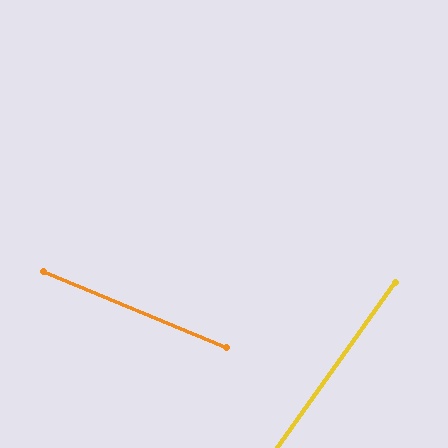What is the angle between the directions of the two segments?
Approximately 77 degrees.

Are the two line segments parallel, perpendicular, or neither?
Neither parallel nor perpendicular — they differ by about 77°.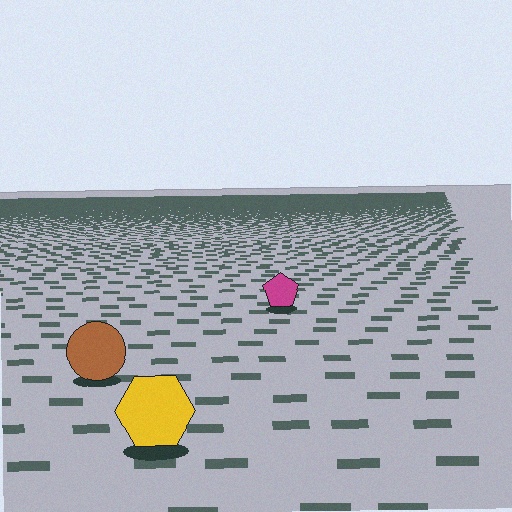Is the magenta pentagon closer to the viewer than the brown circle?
No. The brown circle is closer — you can tell from the texture gradient: the ground texture is coarser near it.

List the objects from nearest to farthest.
From nearest to farthest: the yellow hexagon, the brown circle, the magenta pentagon.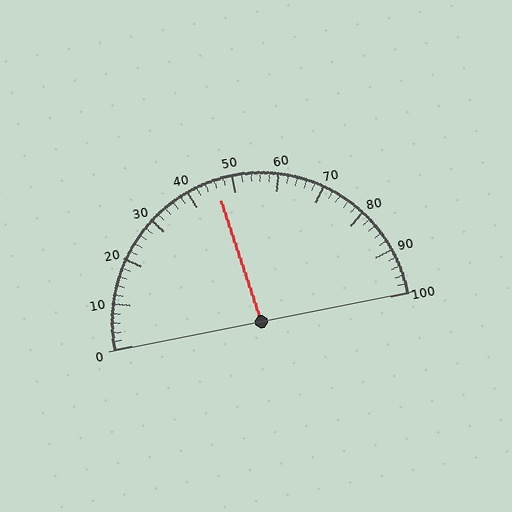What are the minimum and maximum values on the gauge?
The gauge ranges from 0 to 100.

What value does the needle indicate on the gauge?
The needle indicates approximately 46.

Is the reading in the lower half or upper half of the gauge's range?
The reading is in the lower half of the range (0 to 100).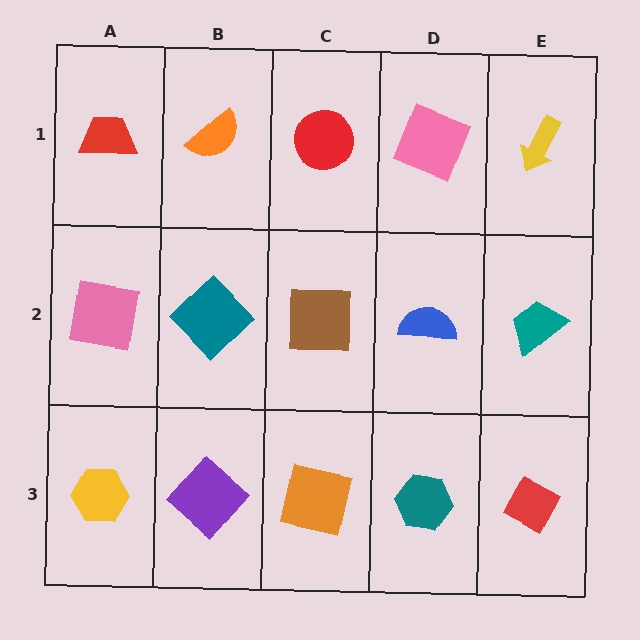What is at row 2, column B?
A teal diamond.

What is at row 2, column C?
A brown square.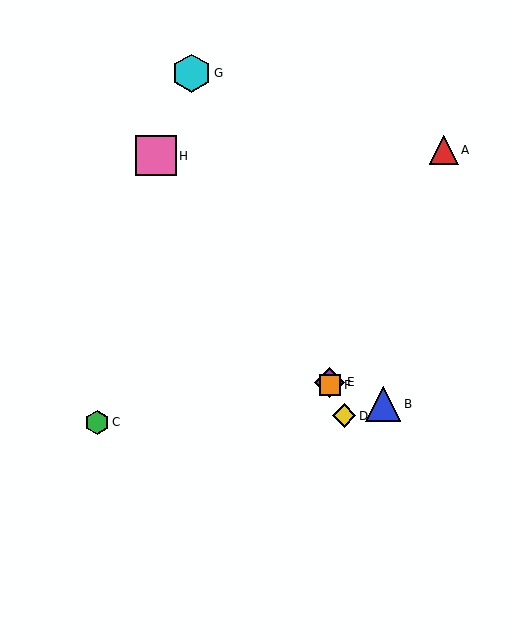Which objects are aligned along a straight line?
Objects D, E, F, G are aligned along a straight line.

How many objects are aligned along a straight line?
4 objects (D, E, F, G) are aligned along a straight line.